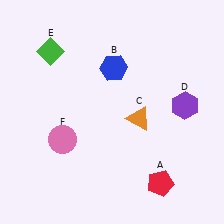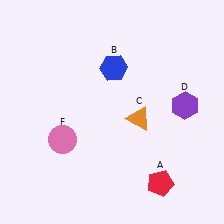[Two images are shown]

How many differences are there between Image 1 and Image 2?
There is 1 difference between the two images.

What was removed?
The green diamond (E) was removed in Image 2.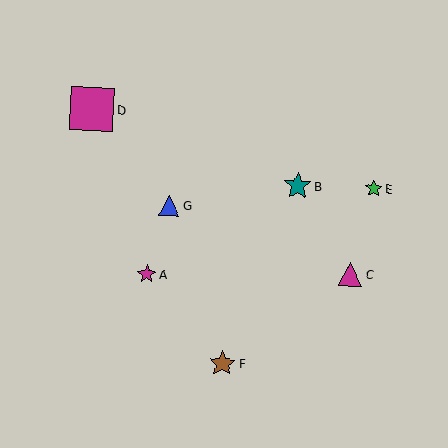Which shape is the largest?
The magenta square (labeled D) is the largest.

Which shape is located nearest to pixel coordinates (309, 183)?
The teal star (labeled B) at (297, 186) is nearest to that location.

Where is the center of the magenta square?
The center of the magenta square is at (92, 109).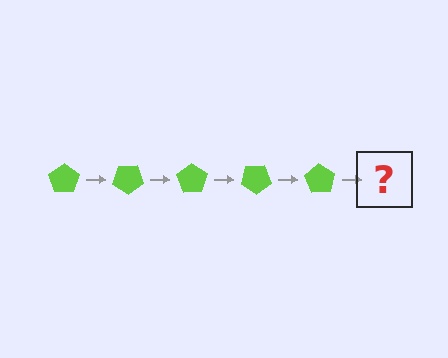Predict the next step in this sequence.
The next step is a lime pentagon rotated 175 degrees.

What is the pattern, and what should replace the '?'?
The pattern is that the pentagon rotates 35 degrees each step. The '?' should be a lime pentagon rotated 175 degrees.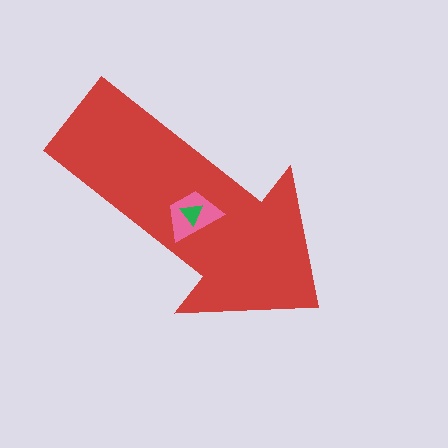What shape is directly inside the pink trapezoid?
The green triangle.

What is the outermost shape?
The red arrow.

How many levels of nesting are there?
3.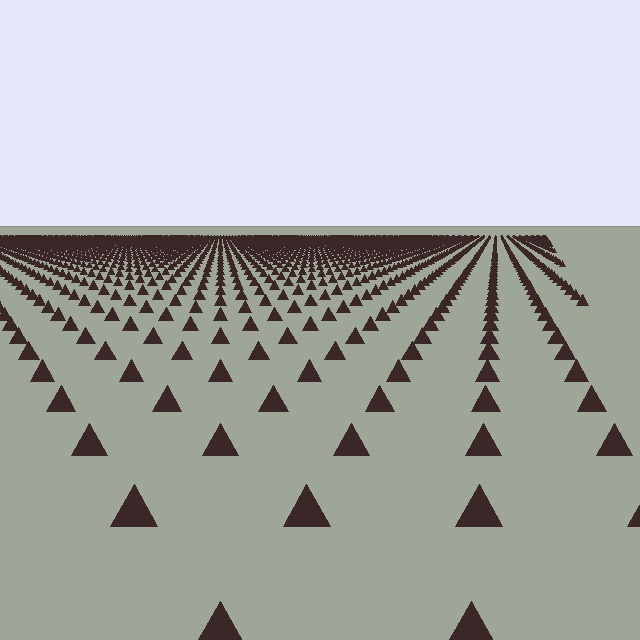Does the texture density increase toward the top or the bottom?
Density increases toward the top.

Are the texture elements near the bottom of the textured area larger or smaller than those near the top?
Larger. Near the bottom, elements are closer to the viewer and appear at a bigger on-screen size.